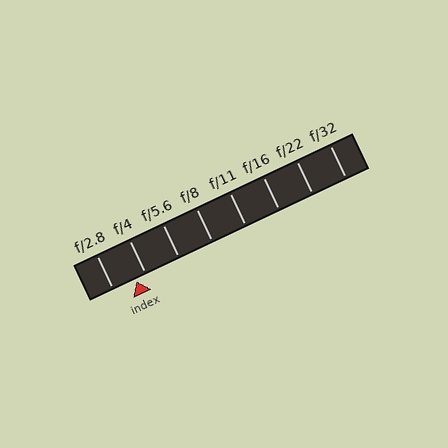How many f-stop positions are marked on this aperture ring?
There are 8 f-stop positions marked.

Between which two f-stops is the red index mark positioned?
The index mark is between f/2.8 and f/4.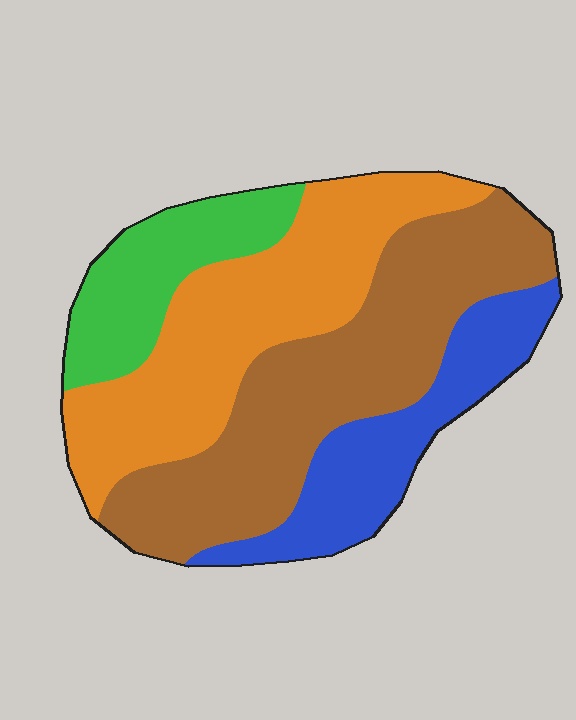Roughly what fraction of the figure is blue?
Blue covers about 20% of the figure.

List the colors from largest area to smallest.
From largest to smallest: brown, orange, blue, green.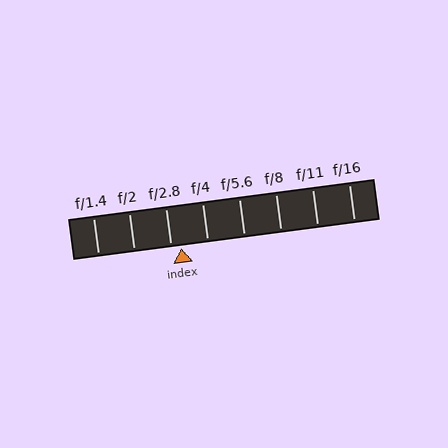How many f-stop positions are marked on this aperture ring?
There are 8 f-stop positions marked.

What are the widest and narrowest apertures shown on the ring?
The widest aperture shown is f/1.4 and the narrowest is f/16.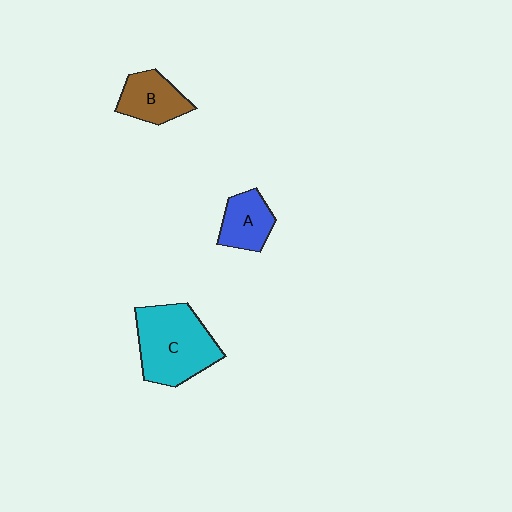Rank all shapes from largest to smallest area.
From largest to smallest: C (cyan), B (brown), A (blue).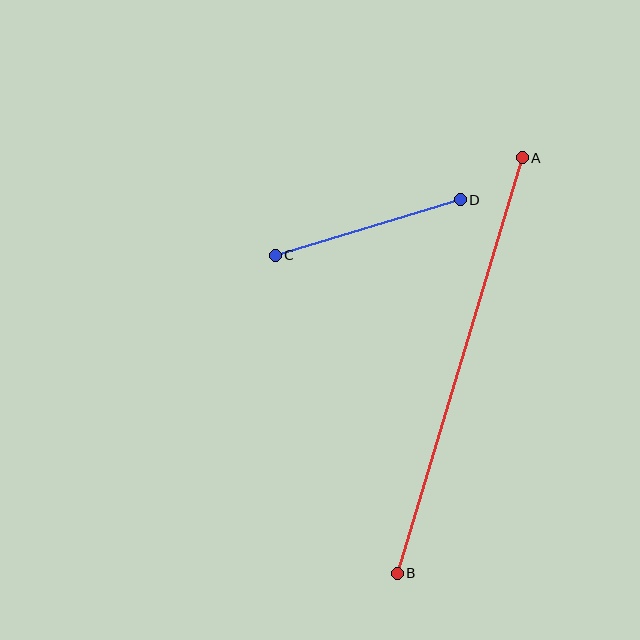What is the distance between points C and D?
The distance is approximately 193 pixels.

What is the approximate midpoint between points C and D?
The midpoint is at approximately (368, 227) pixels.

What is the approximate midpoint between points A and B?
The midpoint is at approximately (460, 366) pixels.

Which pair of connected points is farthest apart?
Points A and B are farthest apart.